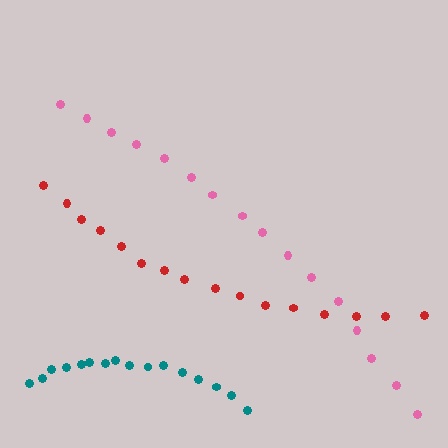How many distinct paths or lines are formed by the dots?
There are 3 distinct paths.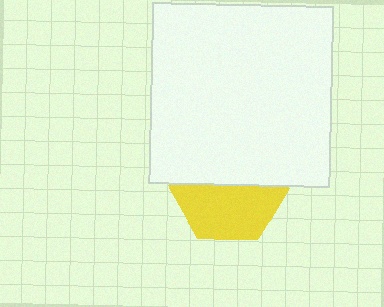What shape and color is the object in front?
The object in front is a white square.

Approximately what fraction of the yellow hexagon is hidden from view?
Roughly 49% of the yellow hexagon is hidden behind the white square.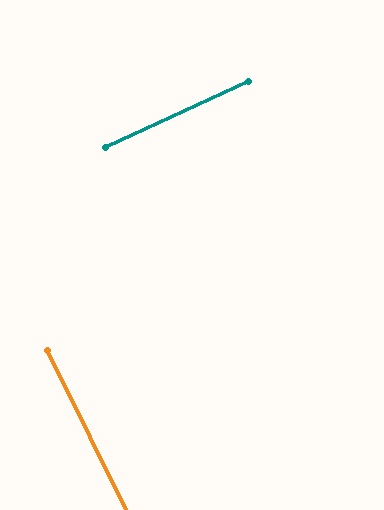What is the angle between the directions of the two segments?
Approximately 89 degrees.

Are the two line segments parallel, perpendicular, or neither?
Perpendicular — they meet at approximately 89°.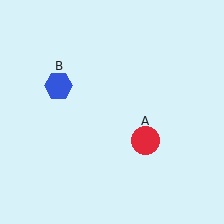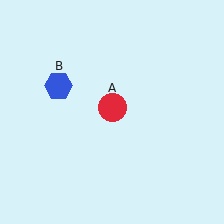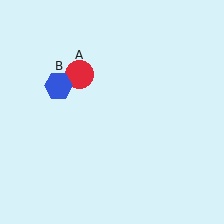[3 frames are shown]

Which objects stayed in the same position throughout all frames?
Blue hexagon (object B) remained stationary.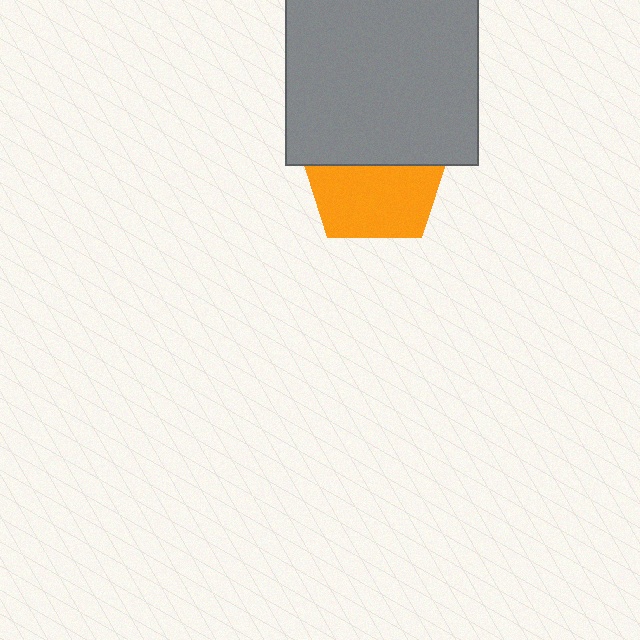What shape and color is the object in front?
The object in front is a gray square.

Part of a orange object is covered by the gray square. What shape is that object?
It is a pentagon.